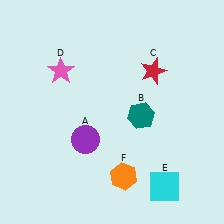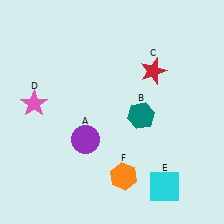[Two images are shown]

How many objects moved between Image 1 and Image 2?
1 object moved between the two images.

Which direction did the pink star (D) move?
The pink star (D) moved down.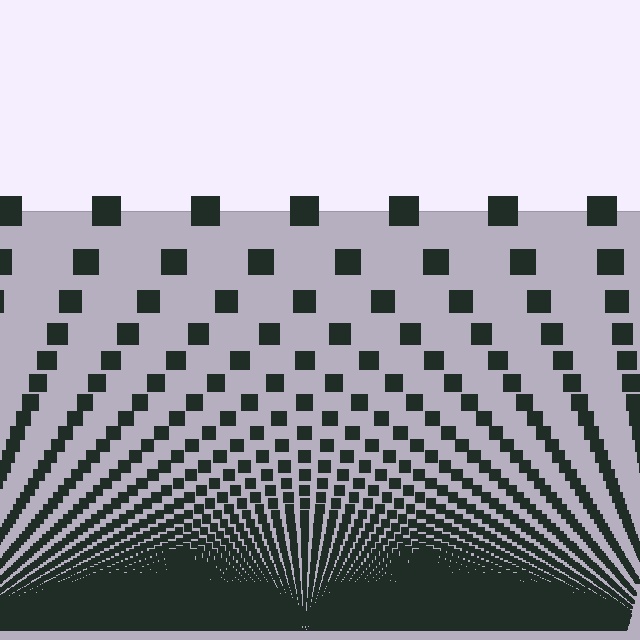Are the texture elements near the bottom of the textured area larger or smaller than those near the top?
Smaller. The gradient is inverted — elements near the bottom are smaller and denser.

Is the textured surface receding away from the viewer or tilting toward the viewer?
The surface appears to tilt toward the viewer. Texture elements get larger and sparser toward the top.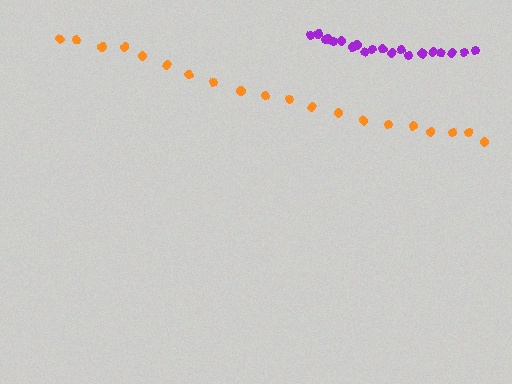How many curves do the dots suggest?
There are 2 distinct paths.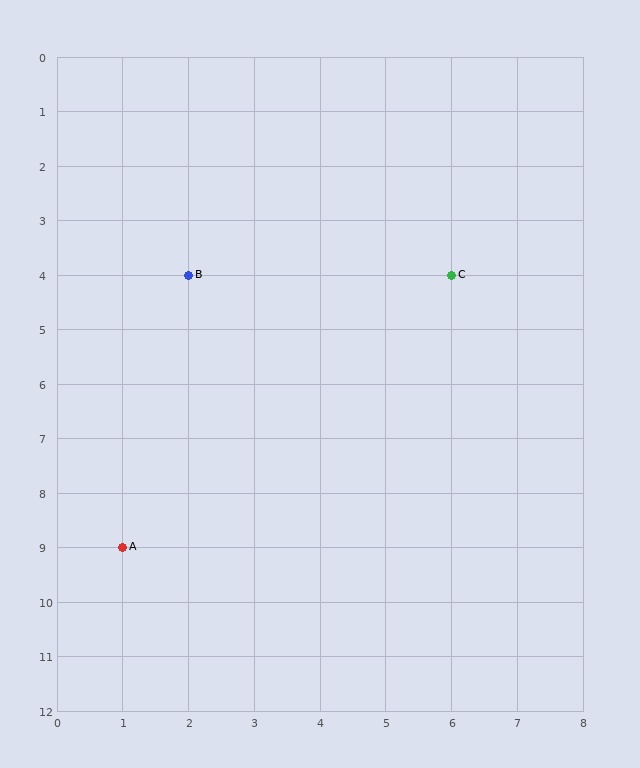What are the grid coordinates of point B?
Point B is at grid coordinates (2, 4).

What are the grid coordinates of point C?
Point C is at grid coordinates (6, 4).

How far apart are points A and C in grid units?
Points A and C are 5 columns and 5 rows apart (about 7.1 grid units diagonally).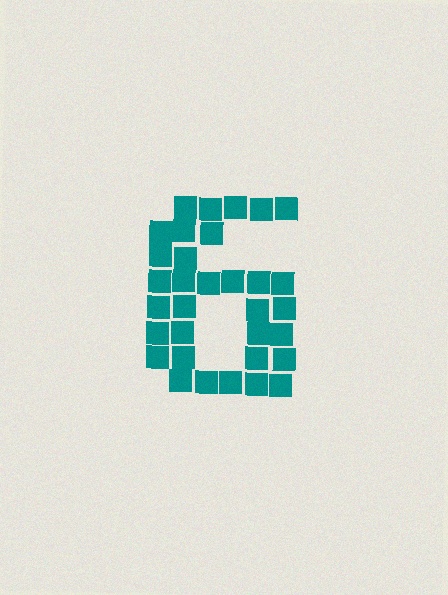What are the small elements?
The small elements are squares.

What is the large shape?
The large shape is the digit 6.